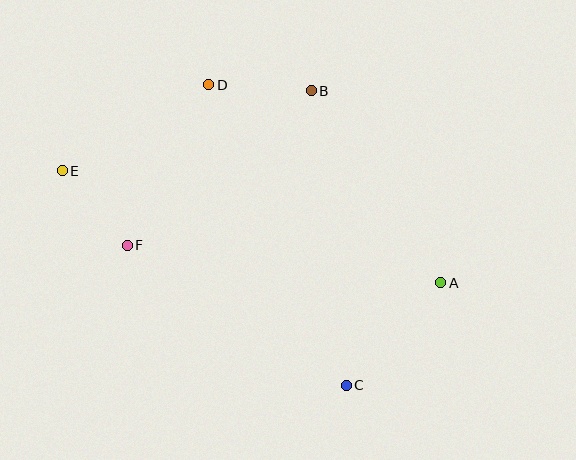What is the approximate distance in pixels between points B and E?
The distance between B and E is approximately 262 pixels.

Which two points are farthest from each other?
Points A and E are farthest from each other.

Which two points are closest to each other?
Points E and F are closest to each other.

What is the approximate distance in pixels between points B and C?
The distance between B and C is approximately 296 pixels.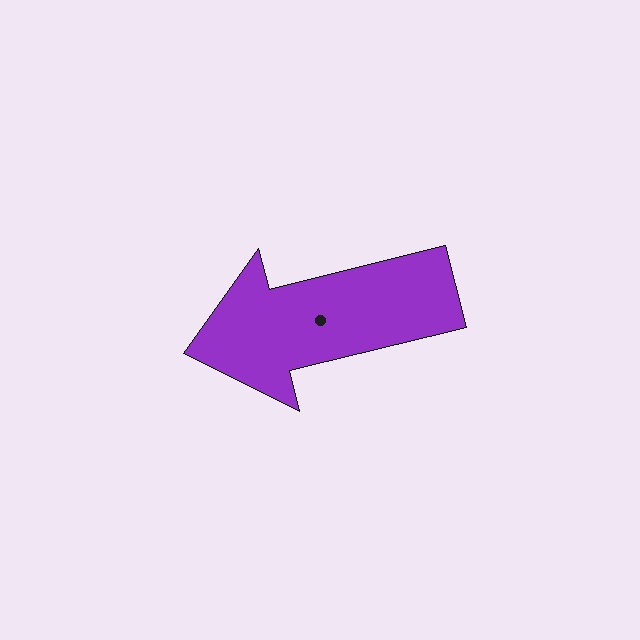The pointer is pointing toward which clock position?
Roughly 9 o'clock.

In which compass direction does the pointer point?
West.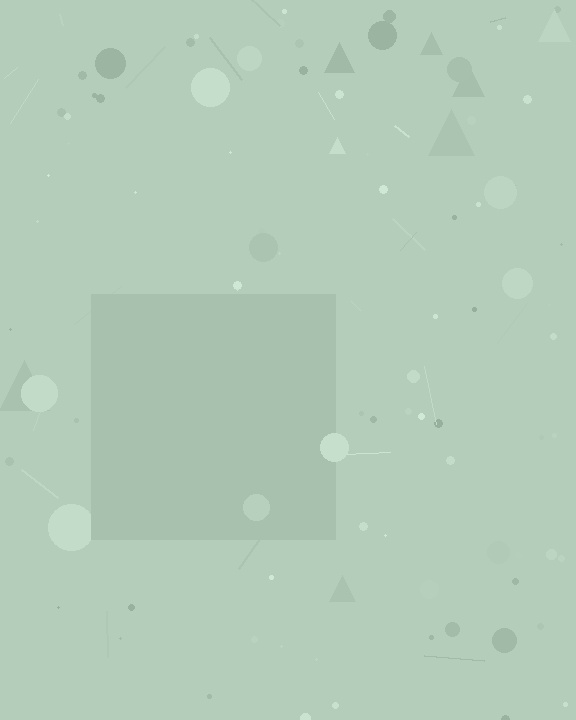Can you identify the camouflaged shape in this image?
The camouflaged shape is a square.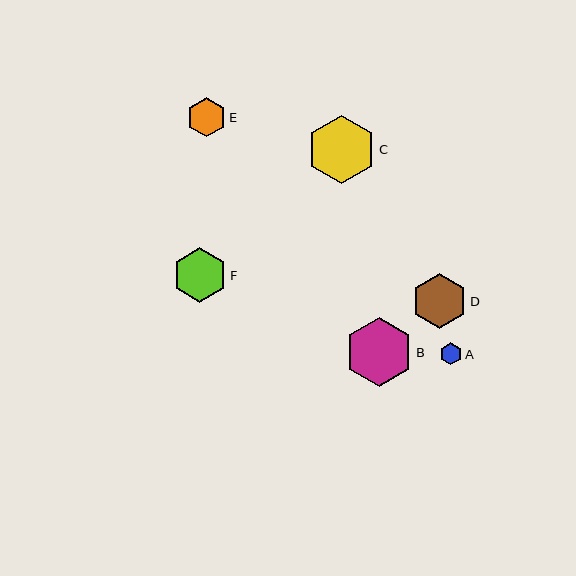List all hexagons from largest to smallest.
From largest to smallest: B, C, D, F, E, A.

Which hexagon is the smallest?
Hexagon A is the smallest with a size of approximately 22 pixels.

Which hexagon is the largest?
Hexagon B is the largest with a size of approximately 69 pixels.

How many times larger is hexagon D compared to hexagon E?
Hexagon D is approximately 1.4 times the size of hexagon E.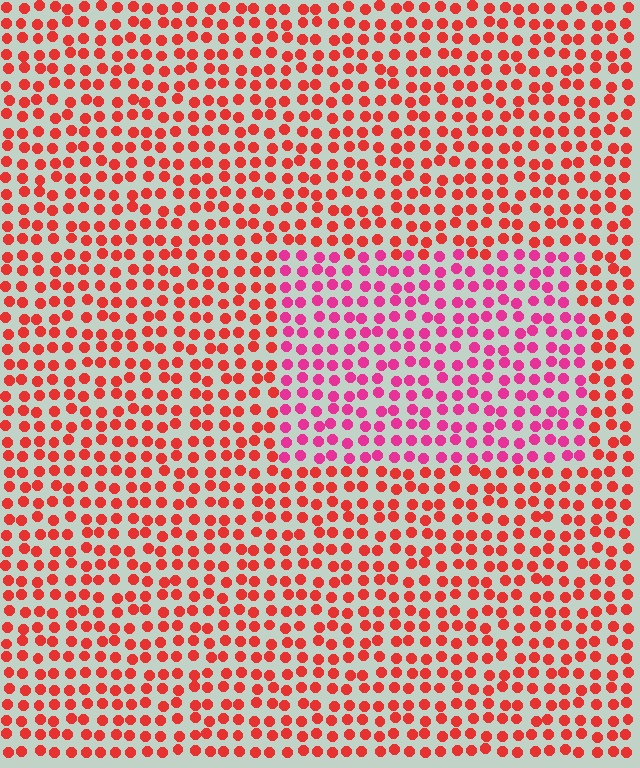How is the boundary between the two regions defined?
The boundary is defined purely by a slight shift in hue (about 35 degrees). Spacing, size, and orientation are identical on both sides.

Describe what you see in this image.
The image is filled with small red elements in a uniform arrangement. A rectangle-shaped region is visible where the elements are tinted to a slightly different hue, forming a subtle color boundary.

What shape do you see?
I see a rectangle.